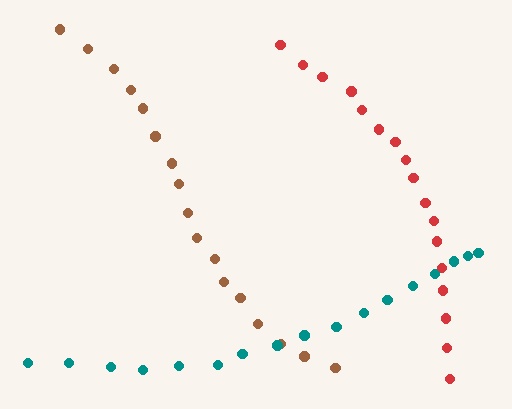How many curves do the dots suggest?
There are 3 distinct paths.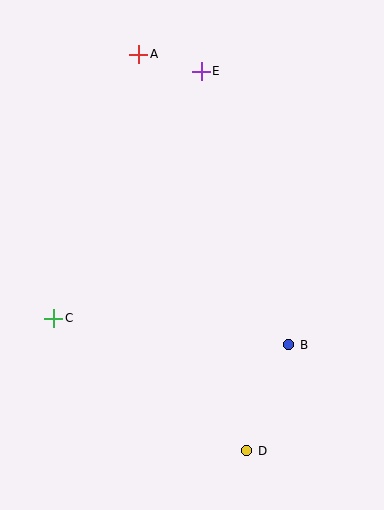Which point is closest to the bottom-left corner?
Point C is closest to the bottom-left corner.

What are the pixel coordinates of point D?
Point D is at (247, 451).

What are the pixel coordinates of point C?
Point C is at (54, 318).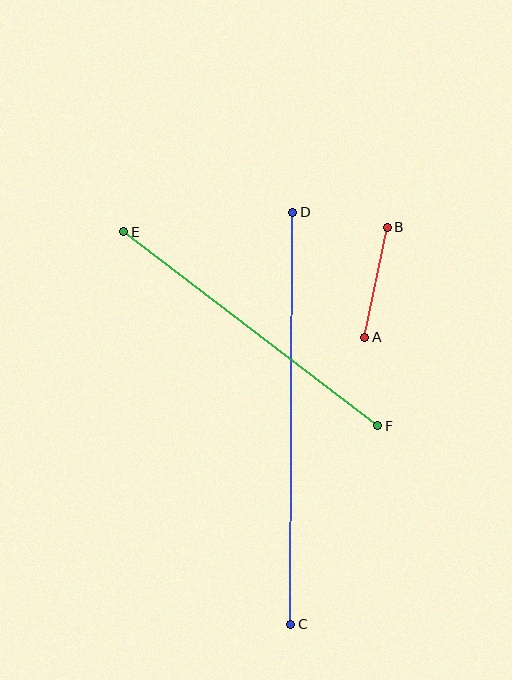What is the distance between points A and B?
The distance is approximately 112 pixels.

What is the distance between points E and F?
The distance is approximately 319 pixels.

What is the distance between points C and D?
The distance is approximately 412 pixels.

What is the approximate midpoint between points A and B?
The midpoint is at approximately (376, 282) pixels.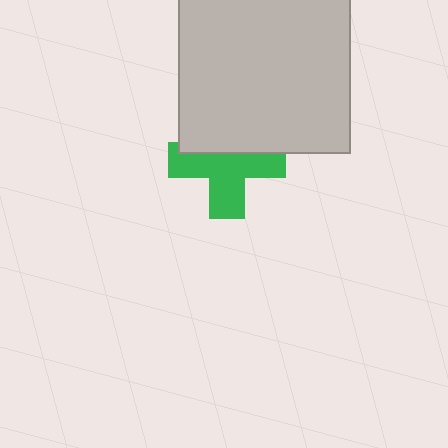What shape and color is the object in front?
The object in front is a light gray square.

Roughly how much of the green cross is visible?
About half of it is visible (roughly 62%).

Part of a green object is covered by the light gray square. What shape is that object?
It is a cross.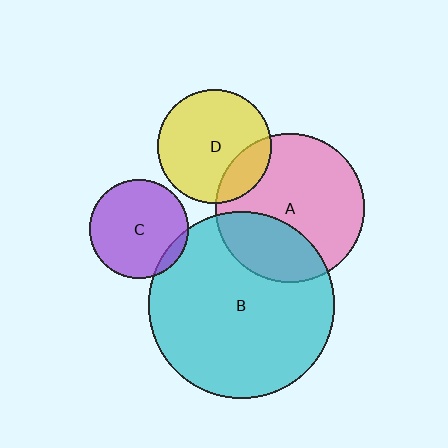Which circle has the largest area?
Circle B (cyan).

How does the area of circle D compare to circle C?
Approximately 1.3 times.